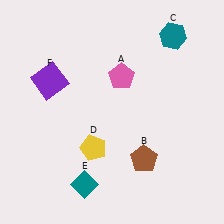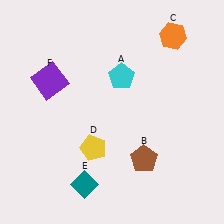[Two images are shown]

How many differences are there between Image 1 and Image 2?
There are 2 differences between the two images.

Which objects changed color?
A changed from pink to cyan. C changed from teal to orange.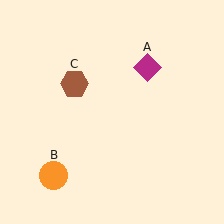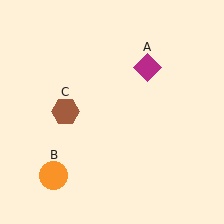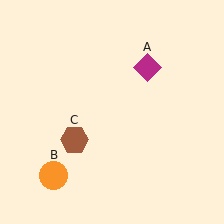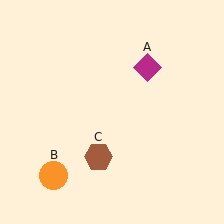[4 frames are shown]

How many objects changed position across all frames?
1 object changed position: brown hexagon (object C).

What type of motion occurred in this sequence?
The brown hexagon (object C) rotated counterclockwise around the center of the scene.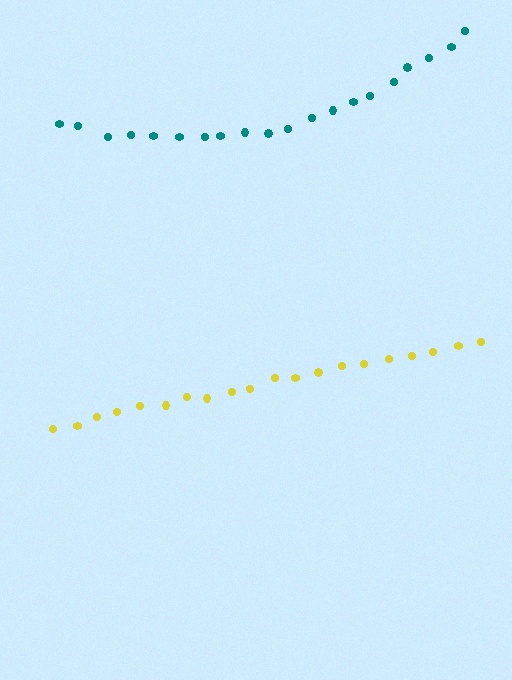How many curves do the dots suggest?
There are 2 distinct paths.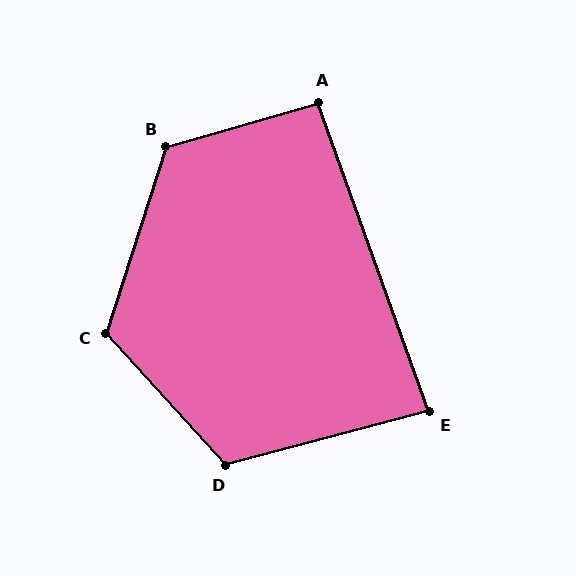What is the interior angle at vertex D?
Approximately 118 degrees (obtuse).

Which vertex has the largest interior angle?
B, at approximately 123 degrees.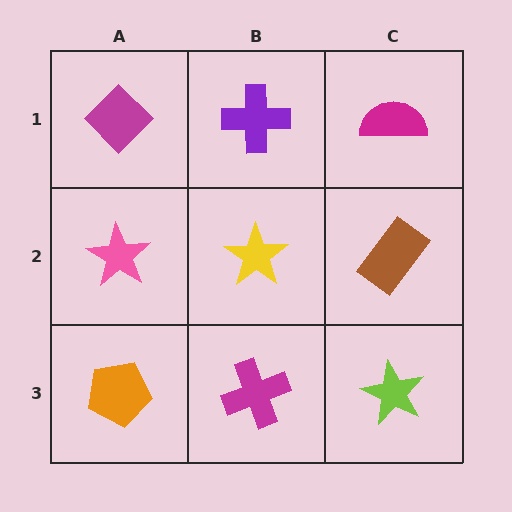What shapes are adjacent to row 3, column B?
A yellow star (row 2, column B), an orange pentagon (row 3, column A), a lime star (row 3, column C).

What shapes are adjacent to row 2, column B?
A purple cross (row 1, column B), a magenta cross (row 3, column B), a pink star (row 2, column A), a brown rectangle (row 2, column C).